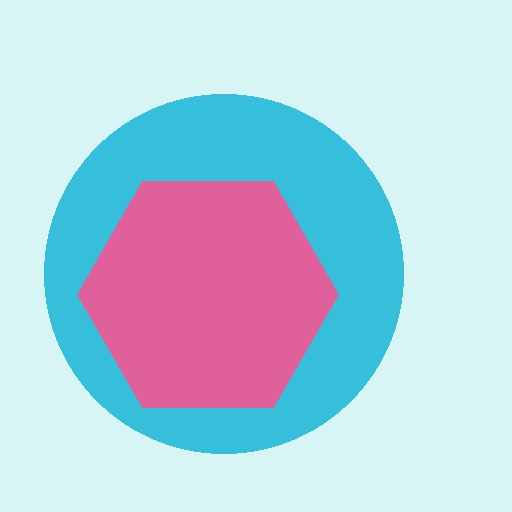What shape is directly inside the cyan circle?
The pink hexagon.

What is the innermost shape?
The pink hexagon.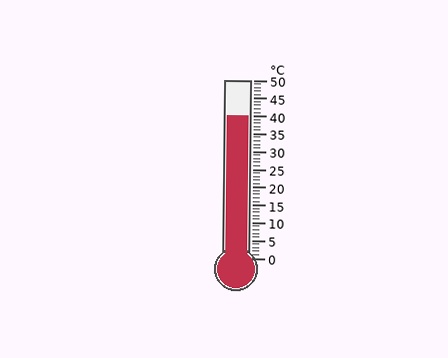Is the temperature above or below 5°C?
The temperature is above 5°C.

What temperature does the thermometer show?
The thermometer shows approximately 40°C.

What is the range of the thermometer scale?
The thermometer scale ranges from 0°C to 50°C.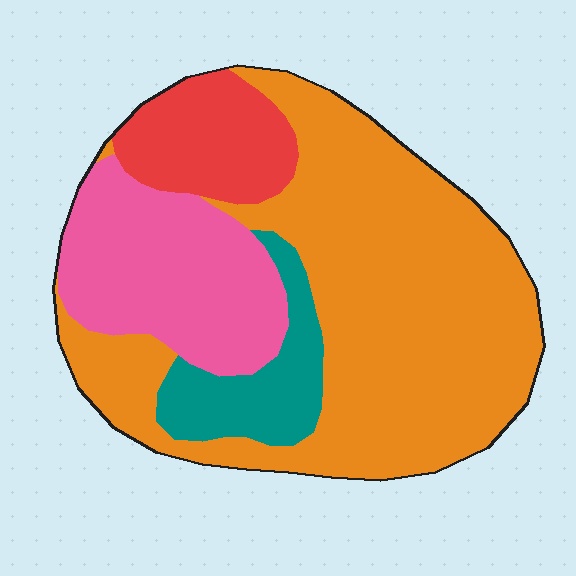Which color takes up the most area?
Orange, at roughly 55%.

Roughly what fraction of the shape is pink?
Pink covers roughly 20% of the shape.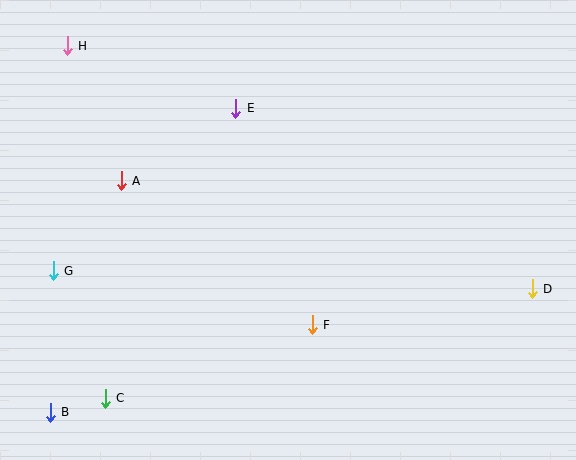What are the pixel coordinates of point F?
Point F is at (312, 325).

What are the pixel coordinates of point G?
Point G is at (53, 271).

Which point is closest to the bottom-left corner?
Point B is closest to the bottom-left corner.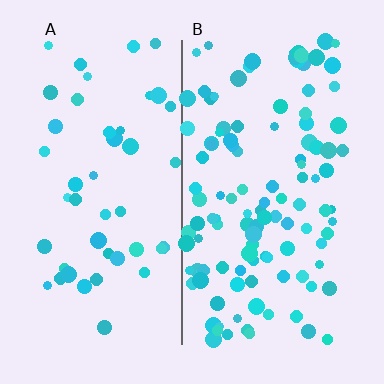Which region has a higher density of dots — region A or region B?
B (the right).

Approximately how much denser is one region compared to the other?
Approximately 2.5× — region B over region A.